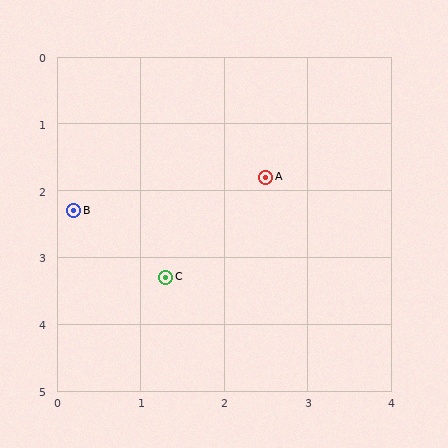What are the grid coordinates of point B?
Point B is at approximately (0.2, 2.3).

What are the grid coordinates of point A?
Point A is at approximately (2.5, 1.8).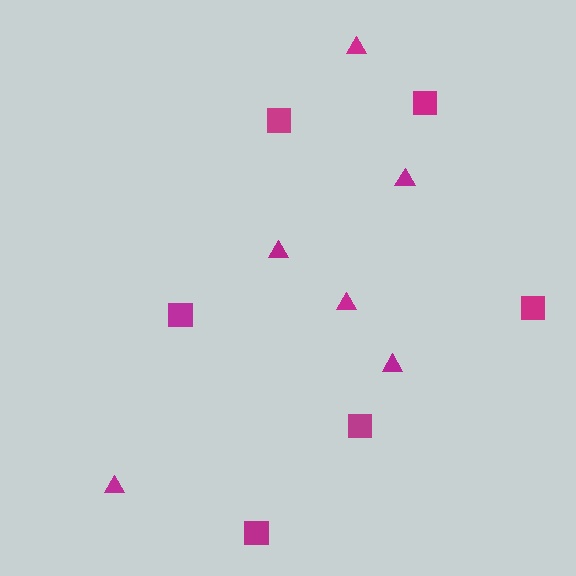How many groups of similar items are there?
There are 2 groups: one group of triangles (6) and one group of squares (6).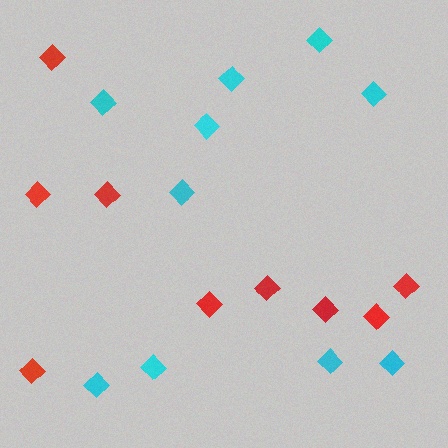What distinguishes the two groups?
There are 2 groups: one group of cyan diamonds (10) and one group of red diamonds (9).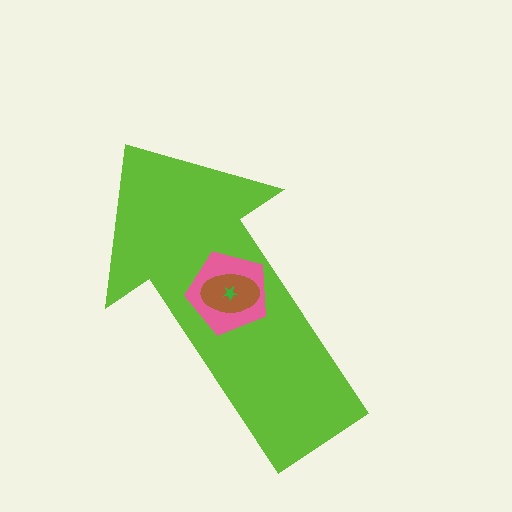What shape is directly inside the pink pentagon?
The brown ellipse.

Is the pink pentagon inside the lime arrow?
Yes.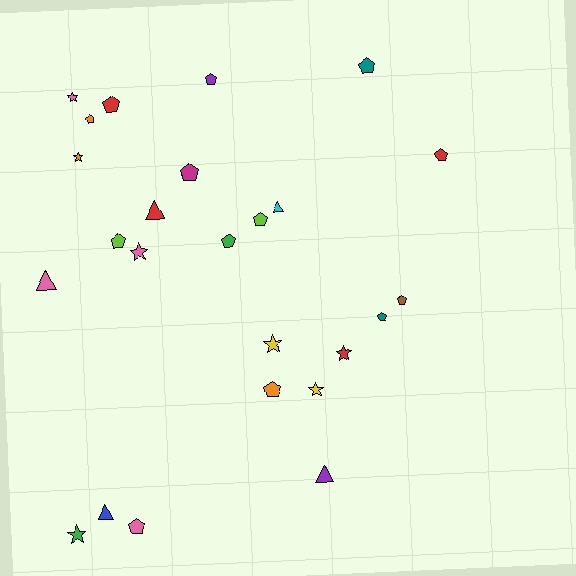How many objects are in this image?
There are 25 objects.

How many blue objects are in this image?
There is 1 blue object.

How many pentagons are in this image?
There are 13 pentagons.